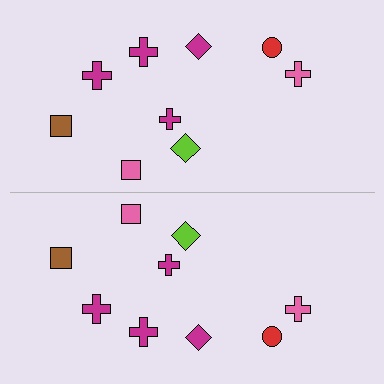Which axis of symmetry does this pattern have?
The pattern has a horizontal axis of symmetry running through the center of the image.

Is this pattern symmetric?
Yes, this pattern has bilateral (reflection) symmetry.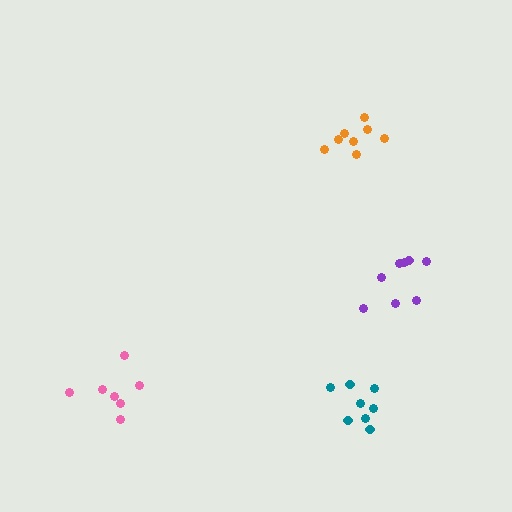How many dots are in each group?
Group 1: 8 dots, Group 2: 8 dots, Group 3: 8 dots, Group 4: 7 dots (31 total).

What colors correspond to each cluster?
The clusters are colored: purple, orange, teal, pink.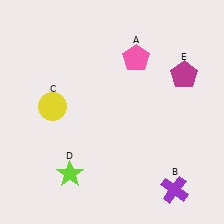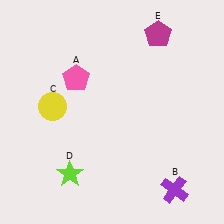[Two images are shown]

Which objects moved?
The objects that moved are: the pink pentagon (A), the magenta pentagon (E).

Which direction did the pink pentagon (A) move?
The pink pentagon (A) moved left.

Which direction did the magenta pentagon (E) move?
The magenta pentagon (E) moved up.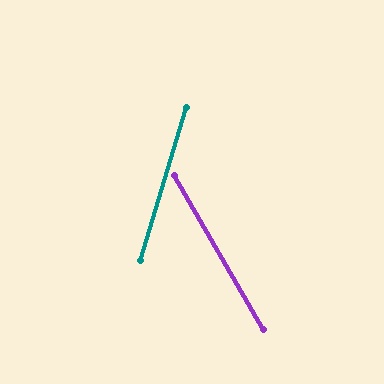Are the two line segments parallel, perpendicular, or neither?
Neither parallel nor perpendicular — they differ by about 47°.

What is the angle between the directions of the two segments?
Approximately 47 degrees.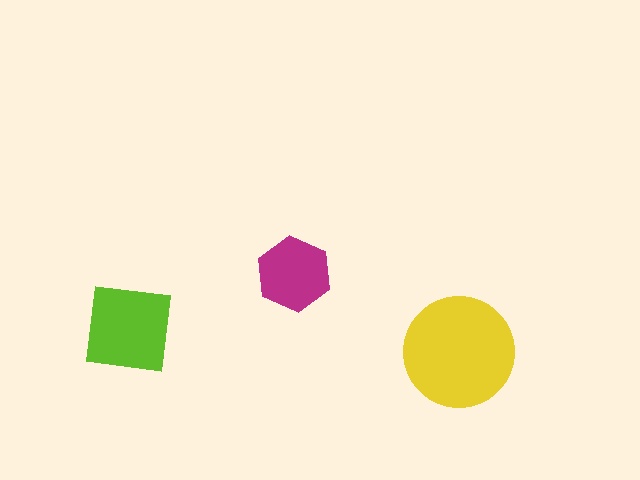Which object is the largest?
The yellow circle.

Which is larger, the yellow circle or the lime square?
The yellow circle.